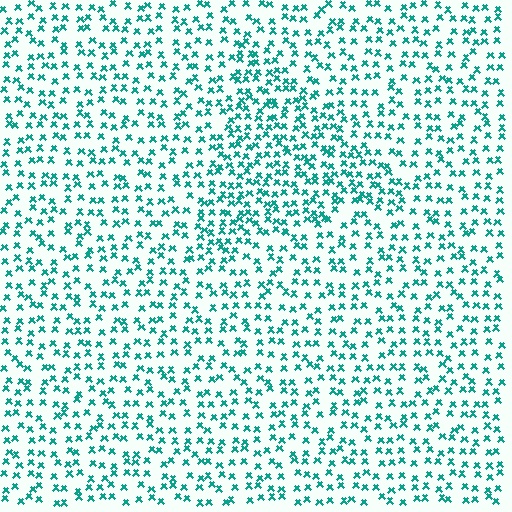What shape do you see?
I see a triangle.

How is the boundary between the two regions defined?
The boundary is defined by a change in element density (approximately 1.6x ratio). All elements are the same color, size, and shape.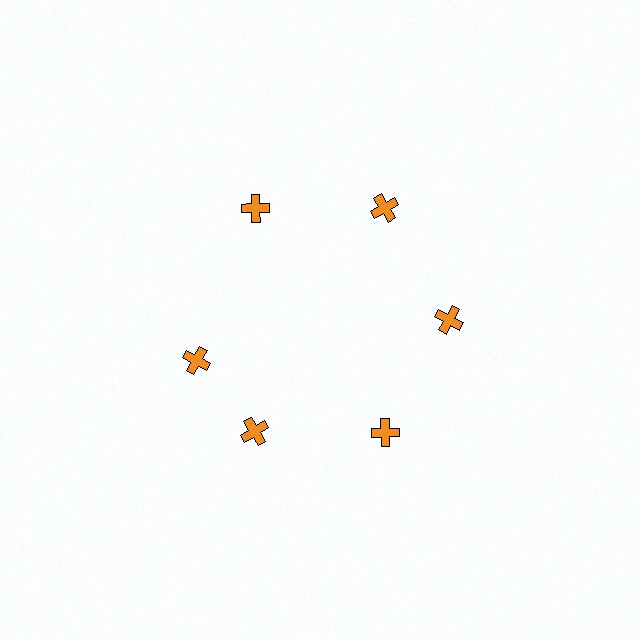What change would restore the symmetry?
The symmetry would be restored by rotating it back into even spacing with its neighbors so that all 6 crosses sit at equal angles and equal distance from the center.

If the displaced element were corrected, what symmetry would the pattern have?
It would have 6-fold rotational symmetry — the pattern would map onto itself every 60 degrees.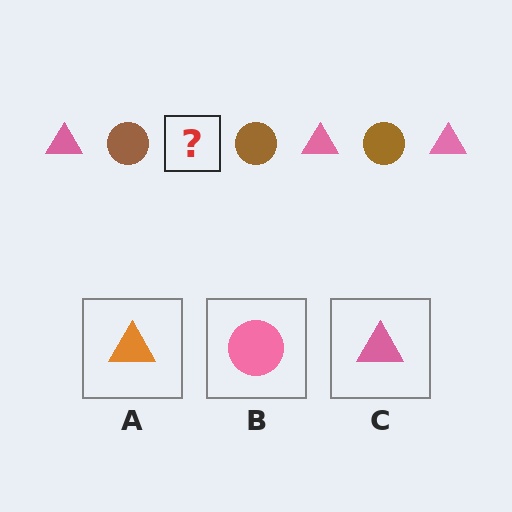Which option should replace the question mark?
Option C.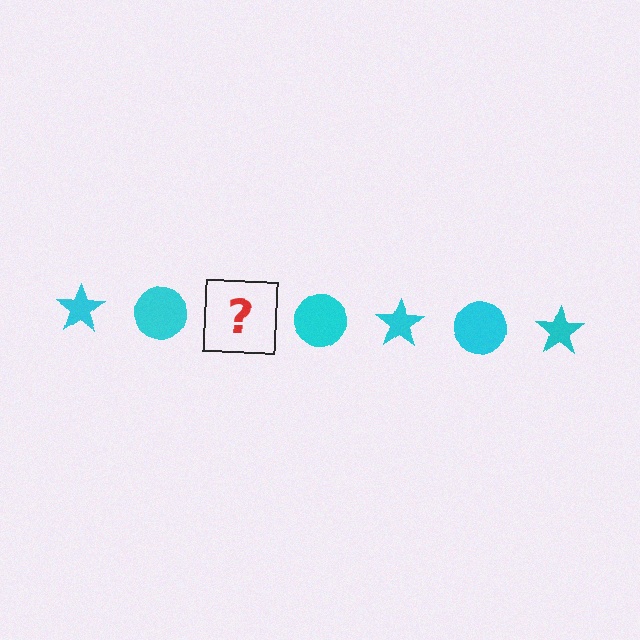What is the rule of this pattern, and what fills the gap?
The rule is that the pattern cycles through star, circle shapes in cyan. The gap should be filled with a cyan star.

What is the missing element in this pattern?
The missing element is a cyan star.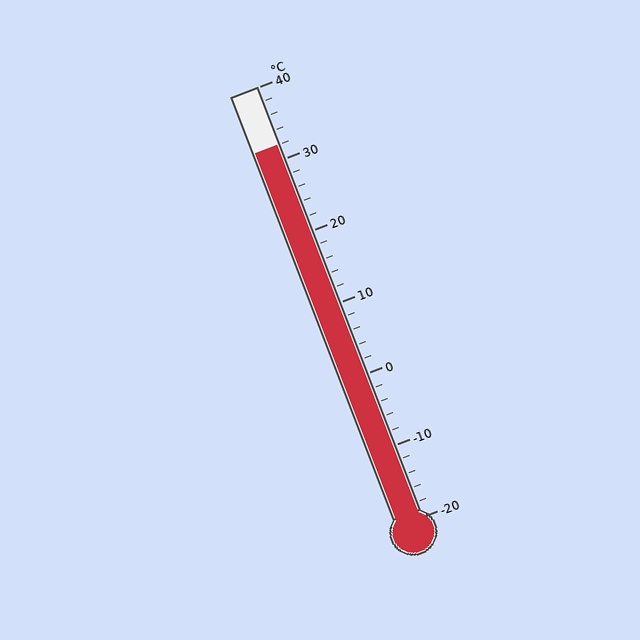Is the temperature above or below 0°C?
The temperature is above 0°C.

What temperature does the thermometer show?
The thermometer shows approximately 32°C.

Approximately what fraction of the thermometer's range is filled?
The thermometer is filled to approximately 85% of its range.